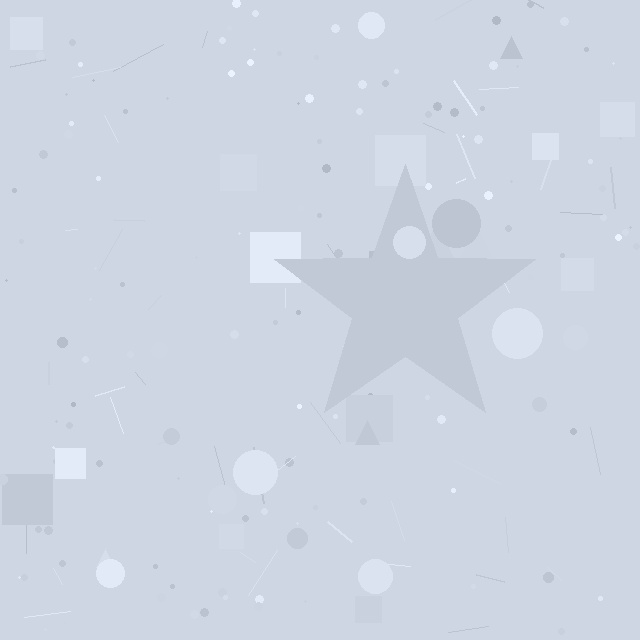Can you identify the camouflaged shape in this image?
The camouflaged shape is a star.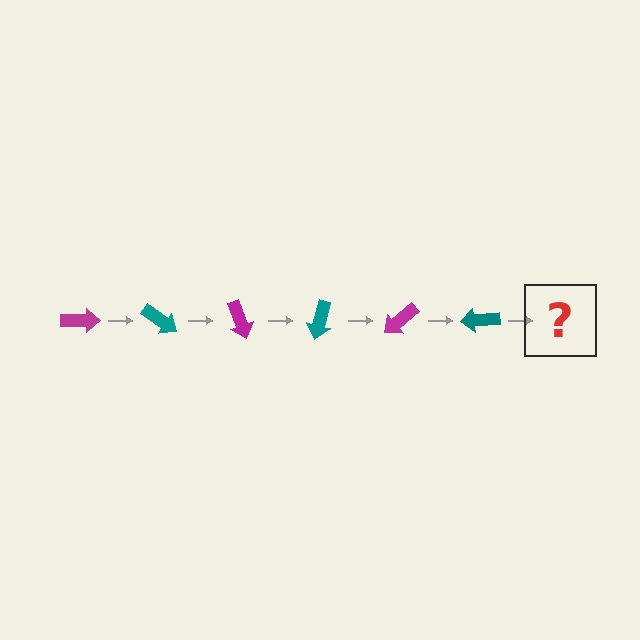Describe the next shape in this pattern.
It should be a magenta arrow, rotated 210 degrees from the start.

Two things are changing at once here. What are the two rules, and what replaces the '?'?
The two rules are that it rotates 35 degrees each step and the color cycles through magenta and teal. The '?' should be a magenta arrow, rotated 210 degrees from the start.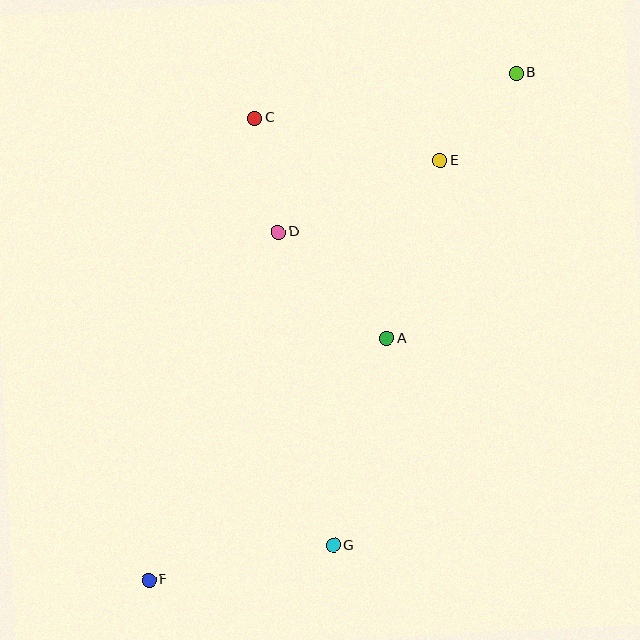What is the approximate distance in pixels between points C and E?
The distance between C and E is approximately 190 pixels.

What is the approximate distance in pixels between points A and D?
The distance between A and D is approximately 152 pixels.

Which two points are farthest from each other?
Points B and F are farthest from each other.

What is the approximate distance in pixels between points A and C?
The distance between A and C is approximately 257 pixels.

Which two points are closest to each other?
Points B and E are closest to each other.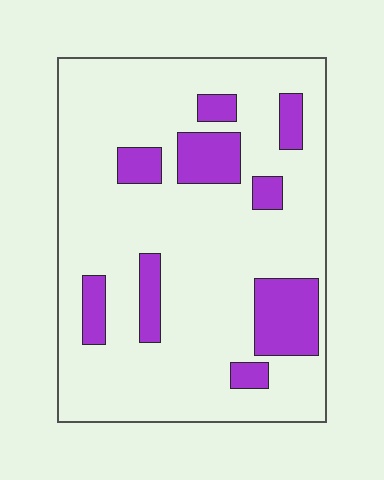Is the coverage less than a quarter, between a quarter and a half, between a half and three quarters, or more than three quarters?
Less than a quarter.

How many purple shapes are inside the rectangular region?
9.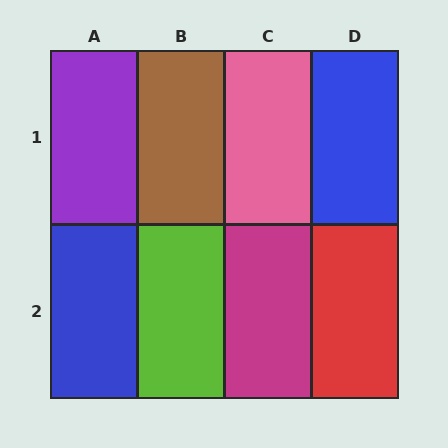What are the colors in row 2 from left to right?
Blue, lime, magenta, red.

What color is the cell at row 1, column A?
Purple.